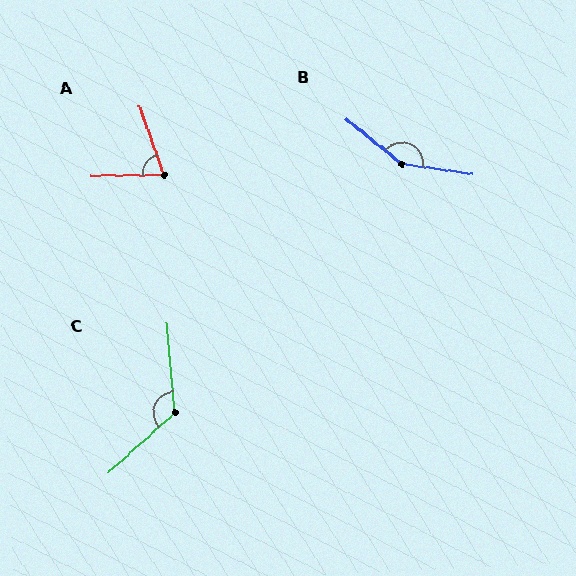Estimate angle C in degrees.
Approximately 127 degrees.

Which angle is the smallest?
A, at approximately 71 degrees.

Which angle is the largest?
B, at approximately 149 degrees.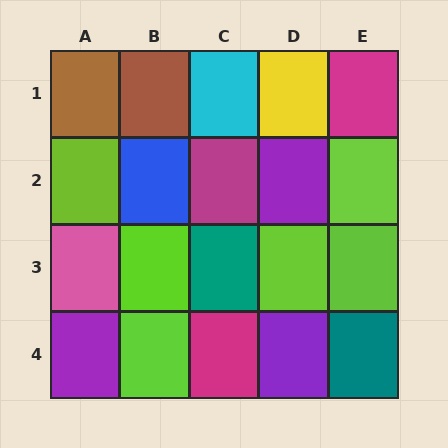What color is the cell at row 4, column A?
Purple.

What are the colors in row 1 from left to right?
Brown, brown, cyan, yellow, magenta.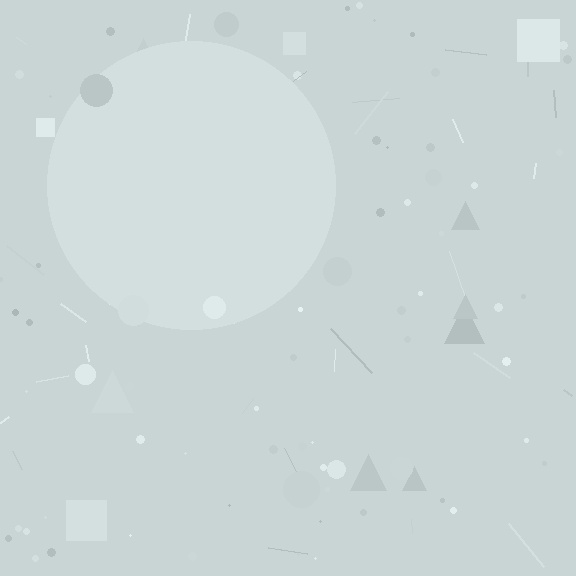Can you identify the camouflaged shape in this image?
The camouflaged shape is a circle.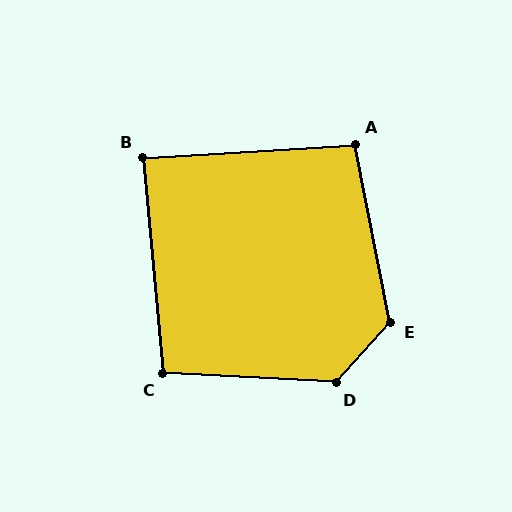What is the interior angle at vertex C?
Approximately 98 degrees (obtuse).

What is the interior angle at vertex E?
Approximately 127 degrees (obtuse).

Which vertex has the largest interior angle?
D, at approximately 129 degrees.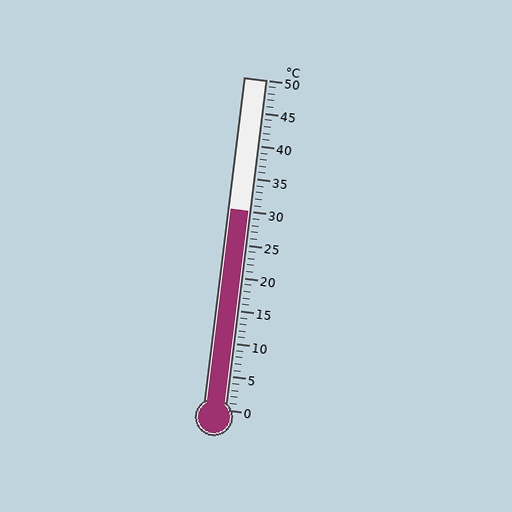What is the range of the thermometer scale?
The thermometer scale ranges from 0°C to 50°C.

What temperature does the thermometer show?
The thermometer shows approximately 30°C.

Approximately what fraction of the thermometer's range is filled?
The thermometer is filled to approximately 60% of its range.